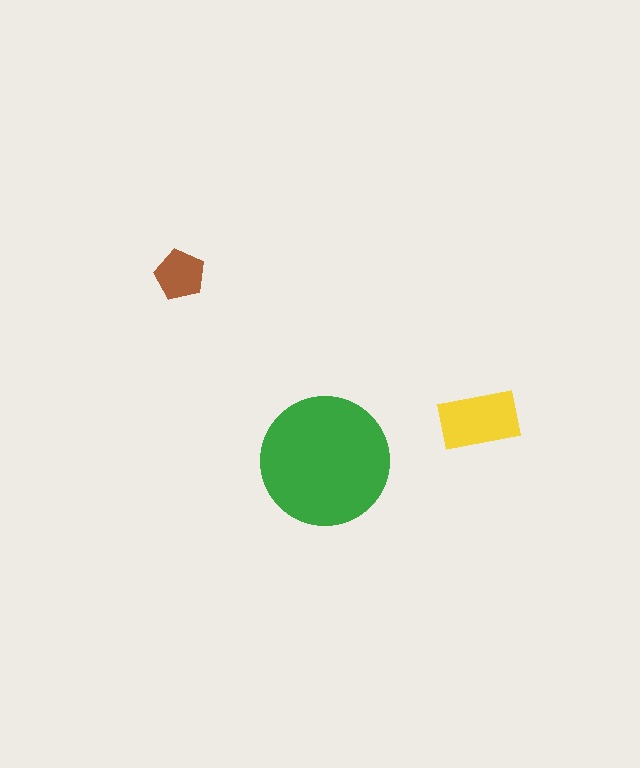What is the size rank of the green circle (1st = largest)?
1st.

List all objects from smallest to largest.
The brown pentagon, the yellow rectangle, the green circle.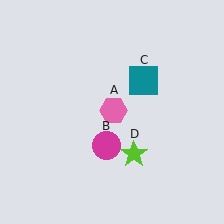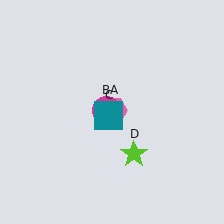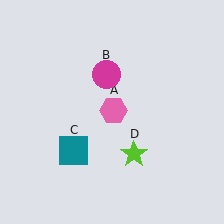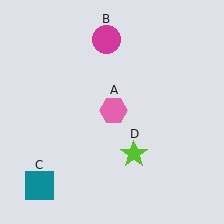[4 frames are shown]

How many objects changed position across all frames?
2 objects changed position: magenta circle (object B), teal square (object C).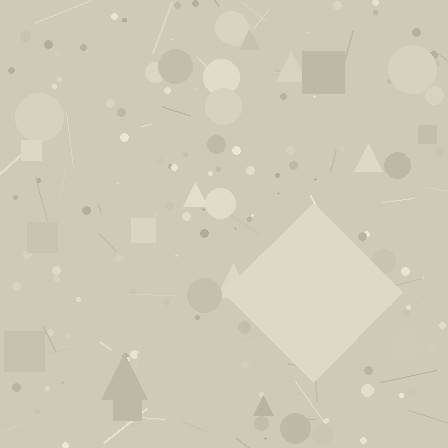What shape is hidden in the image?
A diamond is hidden in the image.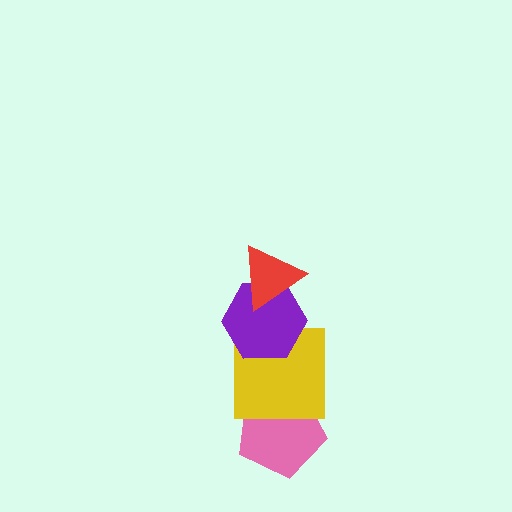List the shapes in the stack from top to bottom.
From top to bottom: the red triangle, the purple hexagon, the yellow square, the pink pentagon.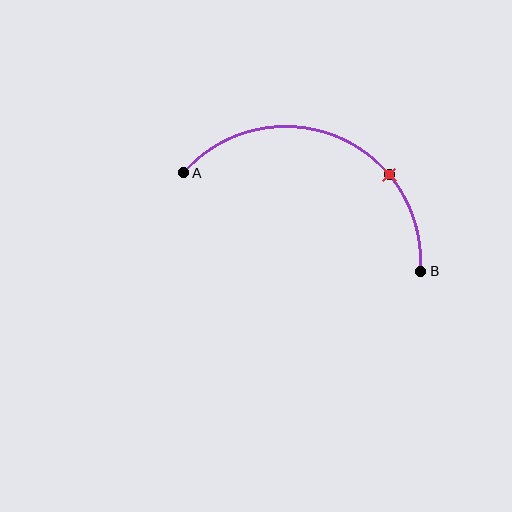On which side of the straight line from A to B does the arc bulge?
The arc bulges above the straight line connecting A and B.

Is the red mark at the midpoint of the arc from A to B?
No. The red mark lies on the arc but is closer to endpoint B. The arc midpoint would be at the point on the curve equidistant along the arc from both A and B.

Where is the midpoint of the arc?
The arc midpoint is the point on the curve farthest from the straight line joining A and B. It sits above that line.